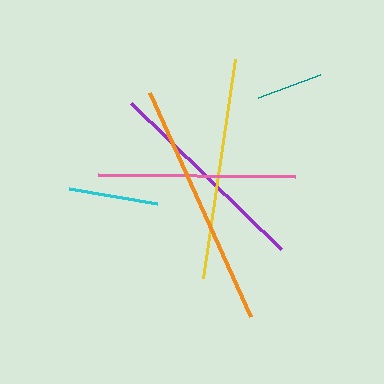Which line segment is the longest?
The orange line is the longest at approximately 246 pixels.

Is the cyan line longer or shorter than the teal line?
The cyan line is longer than the teal line.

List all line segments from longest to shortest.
From longest to shortest: orange, yellow, purple, pink, cyan, teal.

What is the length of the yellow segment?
The yellow segment is approximately 221 pixels long.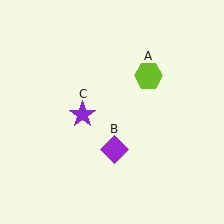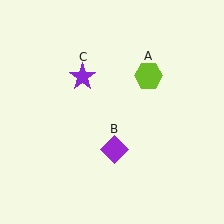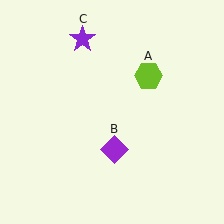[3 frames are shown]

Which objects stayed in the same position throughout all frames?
Lime hexagon (object A) and purple diamond (object B) remained stationary.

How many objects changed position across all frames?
1 object changed position: purple star (object C).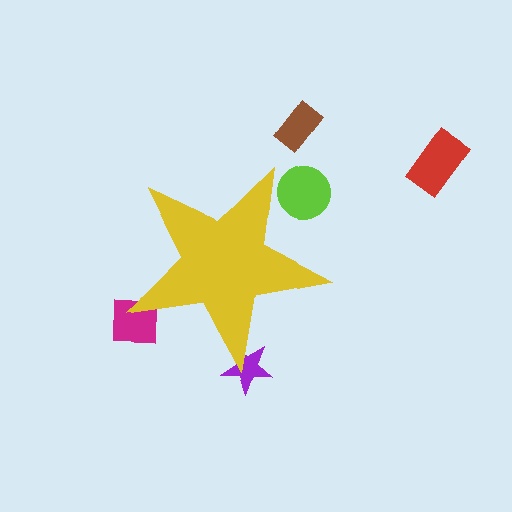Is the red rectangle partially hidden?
No, the red rectangle is fully visible.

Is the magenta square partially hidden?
Yes, the magenta square is partially hidden behind the yellow star.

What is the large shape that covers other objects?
A yellow star.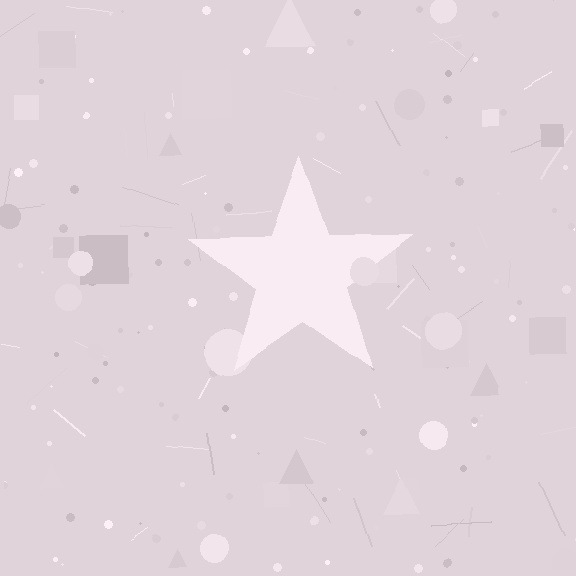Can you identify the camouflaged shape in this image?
The camouflaged shape is a star.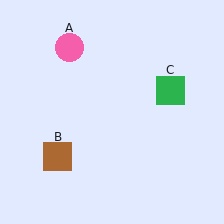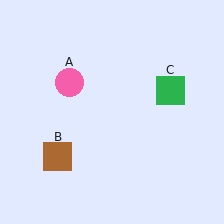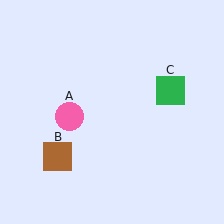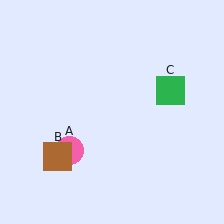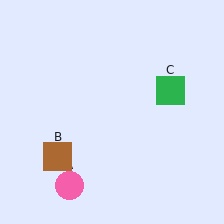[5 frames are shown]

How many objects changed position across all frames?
1 object changed position: pink circle (object A).